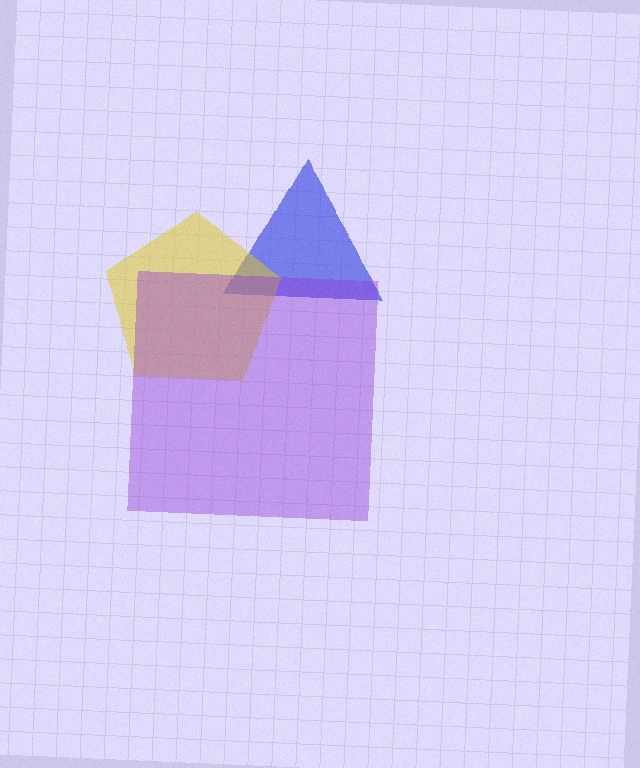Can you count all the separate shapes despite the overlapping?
Yes, there are 3 separate shapes.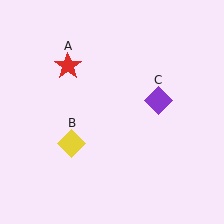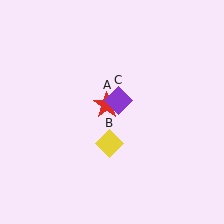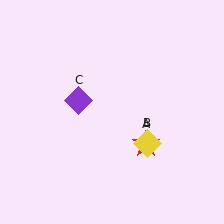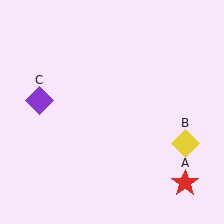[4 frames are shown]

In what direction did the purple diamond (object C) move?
The purple diamond (object C) moved left.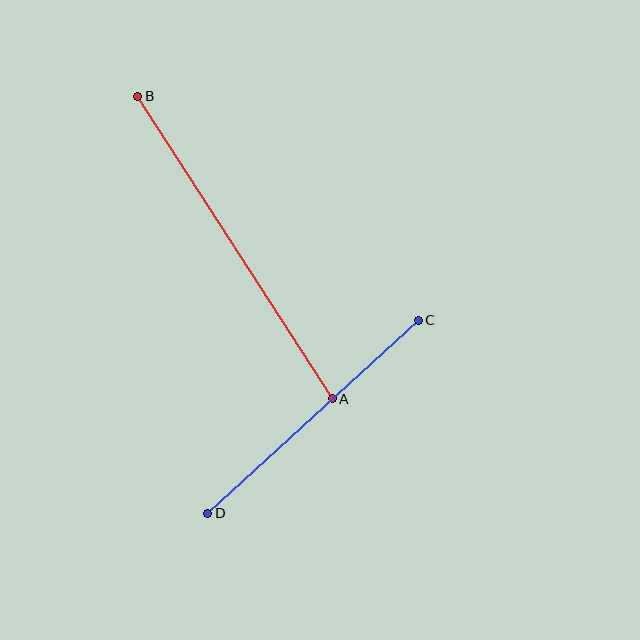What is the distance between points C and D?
The distance is approximately 286 pixels.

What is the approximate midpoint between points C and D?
The midpoint is at approximately (313, 417) pixels.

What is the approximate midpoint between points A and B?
The midpoint is at approximately (235, 247) pixels.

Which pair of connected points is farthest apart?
Points A and B are farthest apart.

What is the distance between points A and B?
The distance is approximately 360 pixels.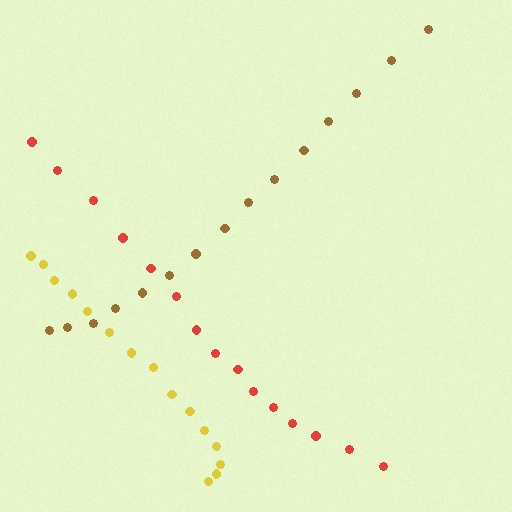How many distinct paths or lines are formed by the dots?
There are 3 distinct paths.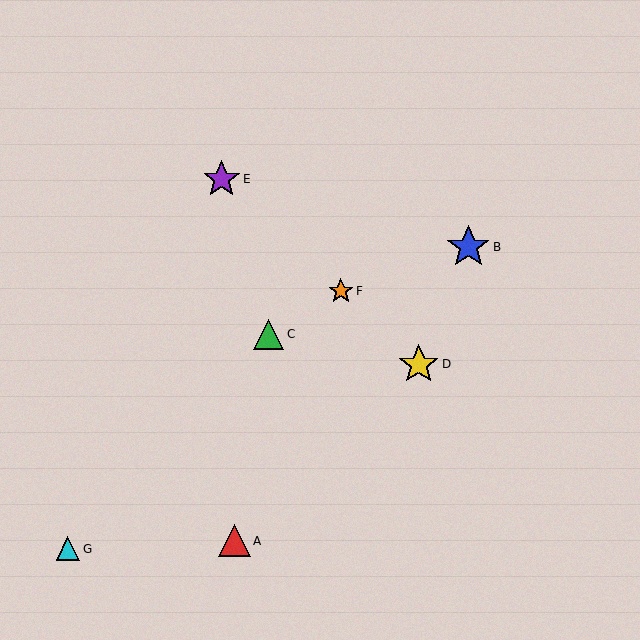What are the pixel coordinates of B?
Object B is at (468, 247).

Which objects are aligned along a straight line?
Objects D, E, F are aligned along a straight line.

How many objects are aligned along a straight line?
3 objects (D, E, F) are aligned along a straight line.